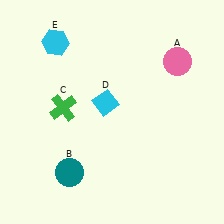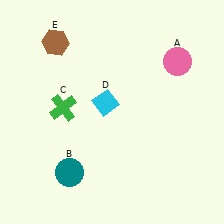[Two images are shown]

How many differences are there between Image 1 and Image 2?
There is 1 difference between the two images.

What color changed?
The hexagon (E) changed from cyan in Image 1 to brown in Image 2.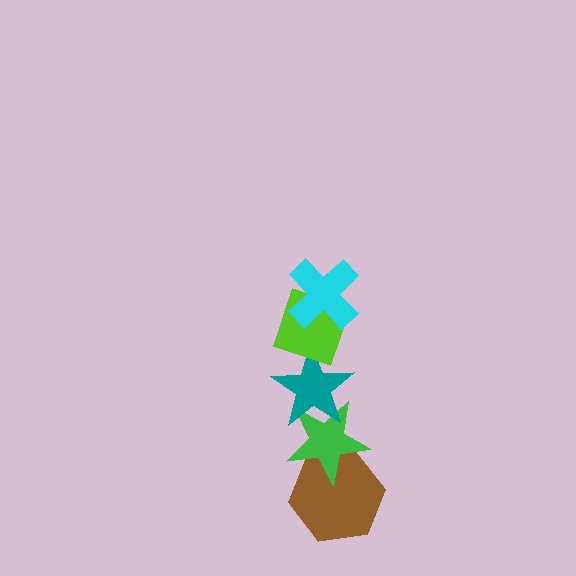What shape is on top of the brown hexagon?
The green star is on top of the brown hexagon.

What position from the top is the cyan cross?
The cyan cross is 1st from the top.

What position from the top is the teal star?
The teal star is 3rd from the top.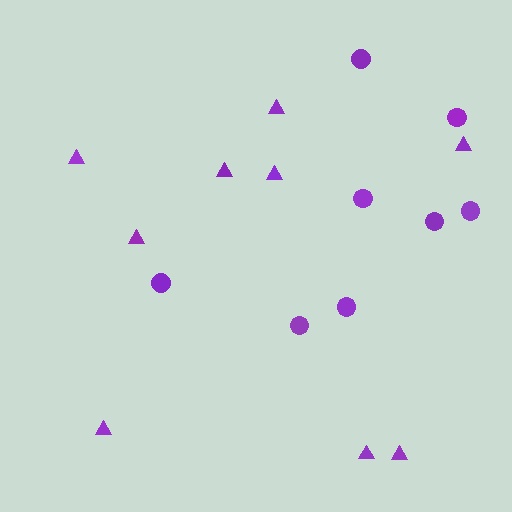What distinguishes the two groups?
There are 2 groups: one group of circles (8) and one group of triangles (9).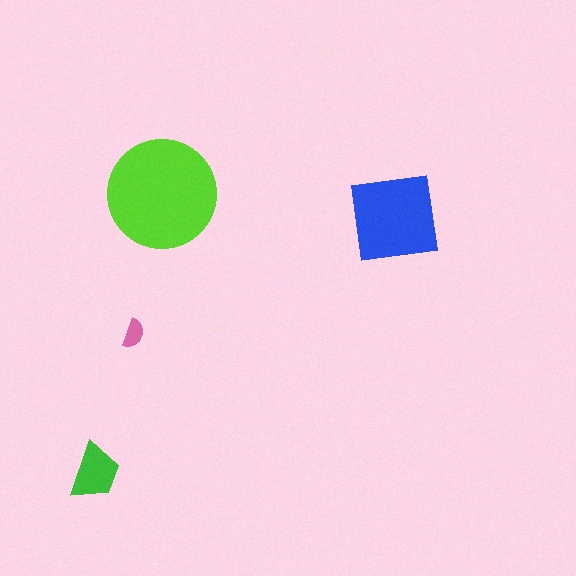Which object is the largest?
The lime circle.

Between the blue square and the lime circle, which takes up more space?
The lime circle.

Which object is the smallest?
The pink semicircle.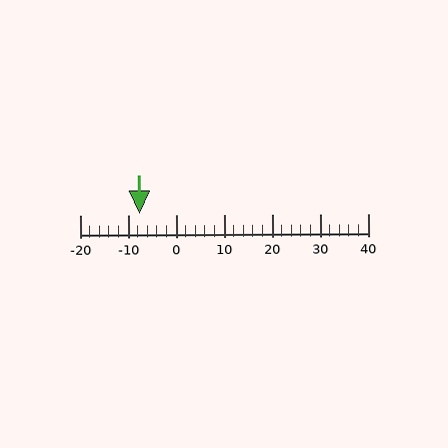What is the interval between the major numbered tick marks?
The major tick marks are spaced 10 units apart.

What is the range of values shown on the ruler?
The ruler shows values from -20 to 40.